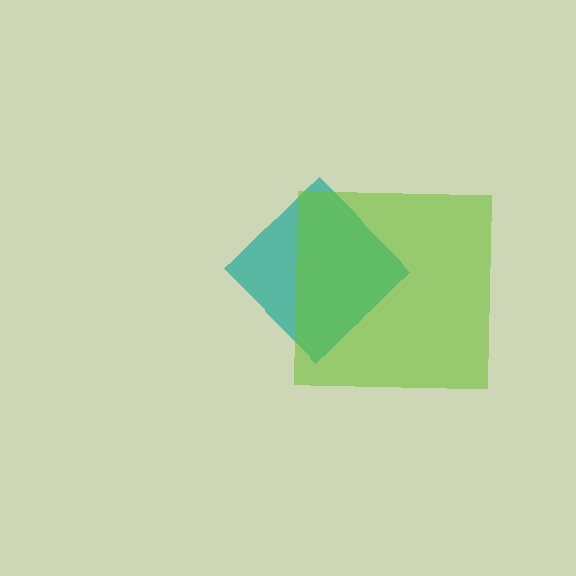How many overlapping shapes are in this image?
There are 2 overlapping shapes in the image.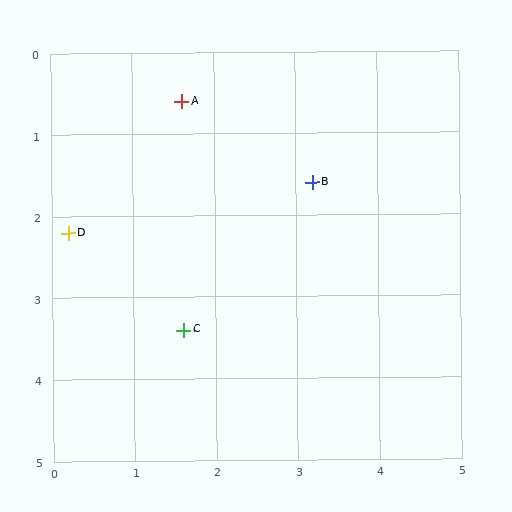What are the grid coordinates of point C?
Point C is at approximately (1.6, 3.4).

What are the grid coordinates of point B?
Point B is at approximately (3.2, 1.6).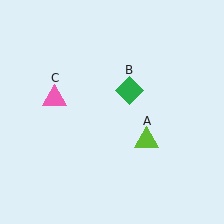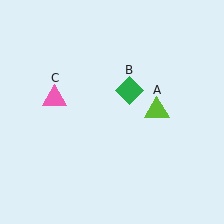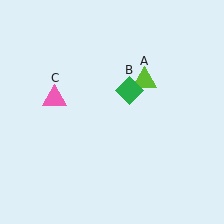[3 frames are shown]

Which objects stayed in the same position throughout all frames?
Green diamond (object B) and pink triangle (object C) remained stationary.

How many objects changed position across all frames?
1 object changed position: lime triangle (object A).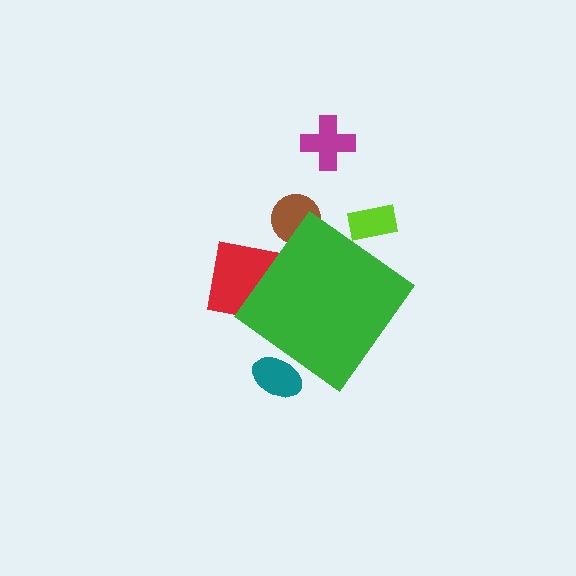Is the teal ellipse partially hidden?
Yes, the teal ellipse is partially hidden behind the green diamond.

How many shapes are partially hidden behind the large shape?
4 shapes are partially hidden.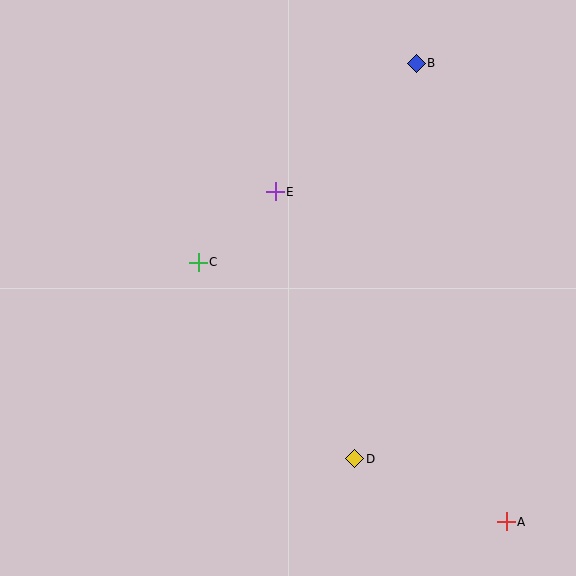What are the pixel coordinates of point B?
Point B is at (416, 64).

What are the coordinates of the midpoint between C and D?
The midpoint between C and D is at (276, 360).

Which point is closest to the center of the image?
Point C at (198, 262) is closest to the center.